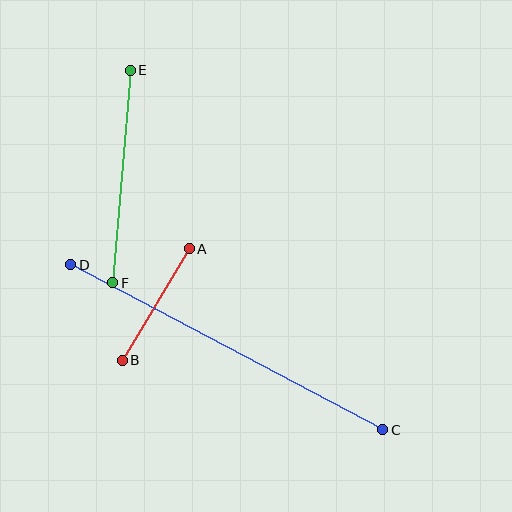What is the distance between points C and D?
The distance is approximately 353 pixels.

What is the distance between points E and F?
The distance is approximately 213 pixels.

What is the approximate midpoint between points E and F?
The midpoint is at approximately (121, 176) pixels.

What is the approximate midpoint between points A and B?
The midpoint is at approximately (156, 305) pixels.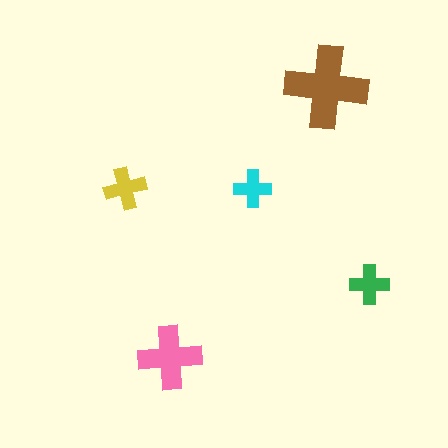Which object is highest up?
The brown cross is topmost.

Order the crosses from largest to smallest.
the brown one, the pink one, the yellow one, the green one, the cyan one.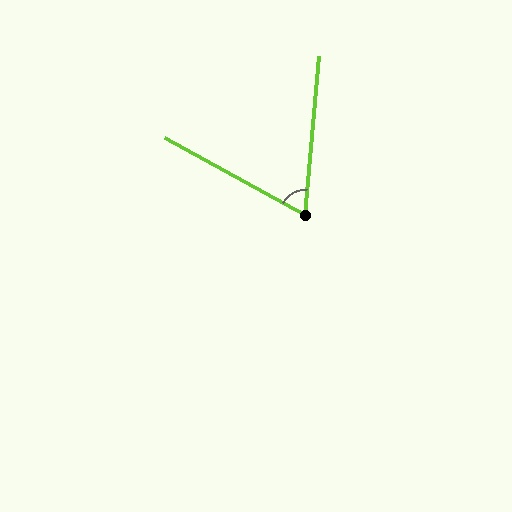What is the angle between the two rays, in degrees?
Approximately 66 degrees.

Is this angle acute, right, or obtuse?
It is acute.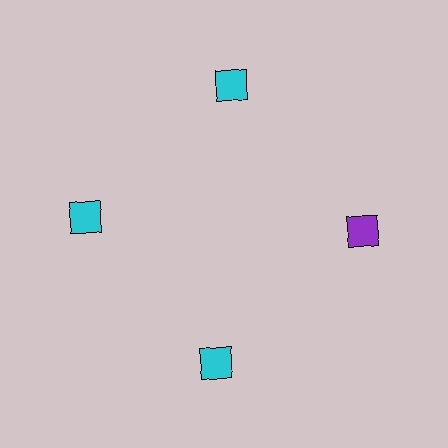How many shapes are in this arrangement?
There are 4 shapes arranged in a ring pattern.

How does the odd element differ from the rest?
It has a different color: purple instead of cyan.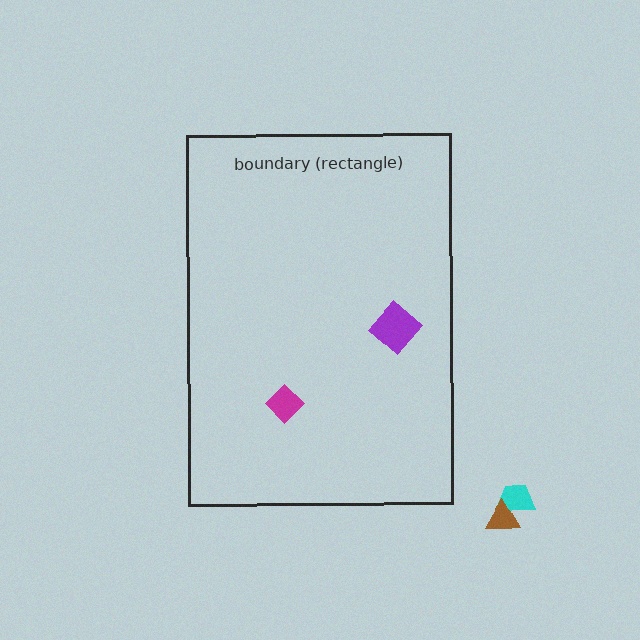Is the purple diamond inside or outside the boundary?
Inside.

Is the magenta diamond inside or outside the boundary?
Inside.